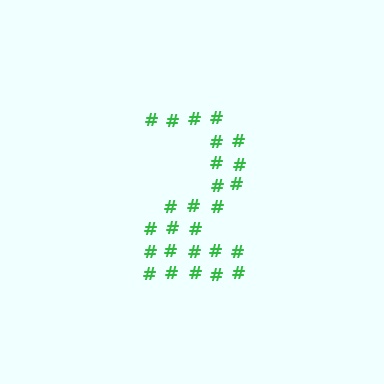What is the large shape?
The large shape is the digit 2.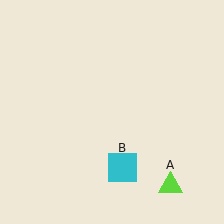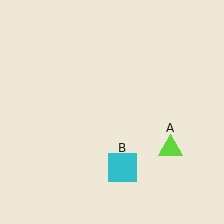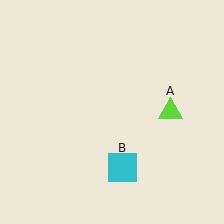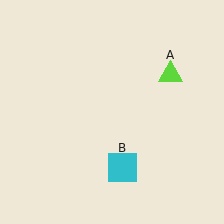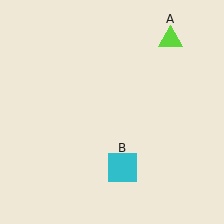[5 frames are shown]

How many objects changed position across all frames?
1 object changed position: lime triangle (object A).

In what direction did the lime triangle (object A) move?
The lime triangle (object A) moved up.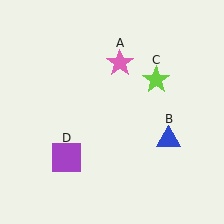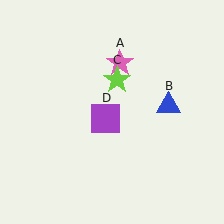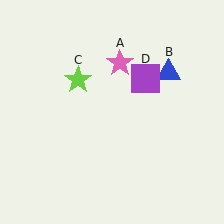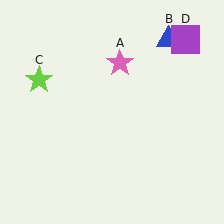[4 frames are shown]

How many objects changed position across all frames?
3 objects changed position: blue triangle (object B), lime star (object C), purple square (object D).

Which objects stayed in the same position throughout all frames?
Pink star (object A) remained stationary.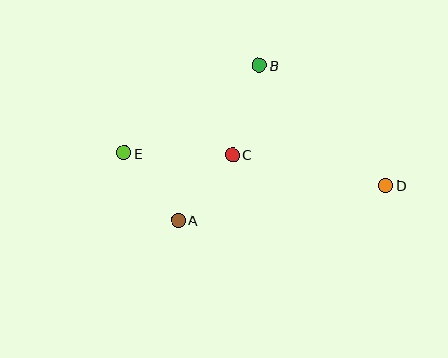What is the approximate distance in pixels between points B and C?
The distance between B and C is approximately 93 pixels.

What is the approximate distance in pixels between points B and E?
The distance between B and E is approximately 161 pixels.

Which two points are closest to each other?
Points A and C are closest to each other.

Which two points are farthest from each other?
Points D and E are farthest from each other.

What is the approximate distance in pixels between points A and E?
The distance between A and E is approximately 86 pixels.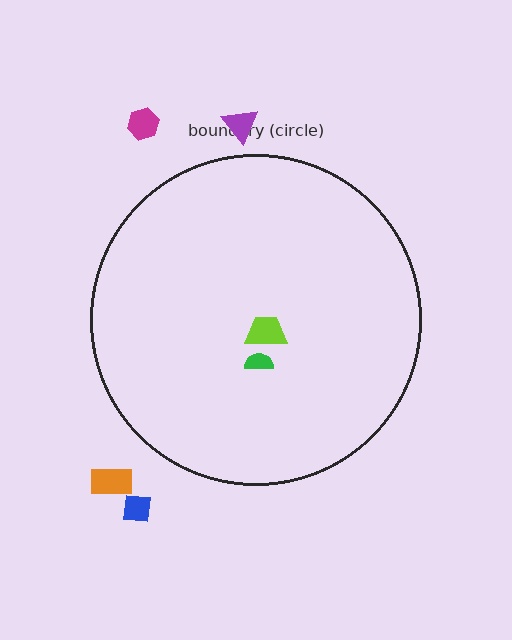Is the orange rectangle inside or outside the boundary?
Outside.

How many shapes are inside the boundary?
2 inside, 4 outside.